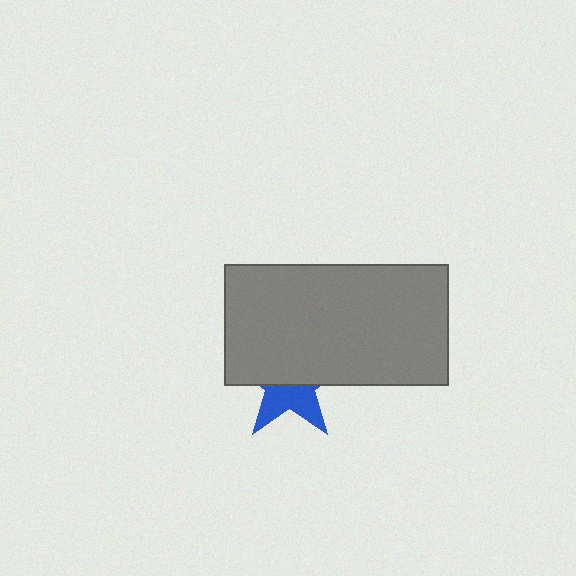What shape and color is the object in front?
The object in front is a gray rectangle.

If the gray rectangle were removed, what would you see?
You would see the complete blue star.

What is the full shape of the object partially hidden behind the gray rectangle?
The partially hidden object is a blue star.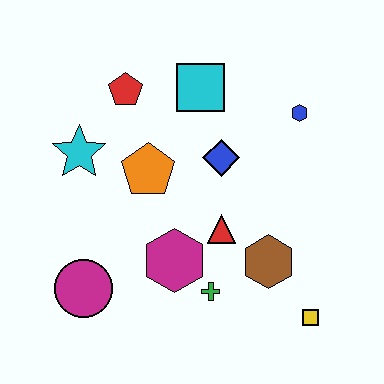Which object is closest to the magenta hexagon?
The green cross is closest to the magenta hexagon.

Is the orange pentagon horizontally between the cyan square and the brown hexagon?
No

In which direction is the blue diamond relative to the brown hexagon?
The blue diamond is above the brown hexagon.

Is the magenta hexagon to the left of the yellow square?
Yes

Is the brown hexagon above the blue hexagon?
No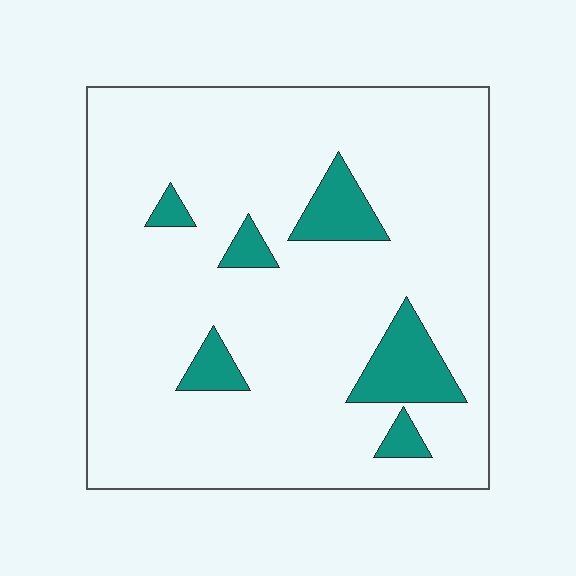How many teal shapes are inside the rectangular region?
6.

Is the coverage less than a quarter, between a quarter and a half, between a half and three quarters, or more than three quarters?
Less than a quarter.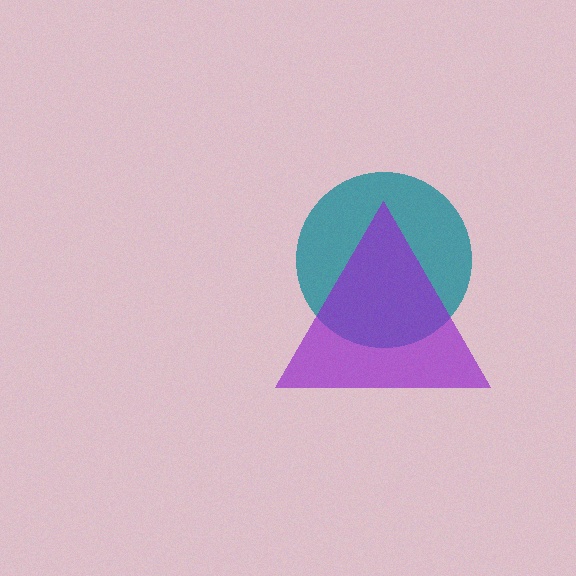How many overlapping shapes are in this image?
There are 2 overlapping shapes in the image.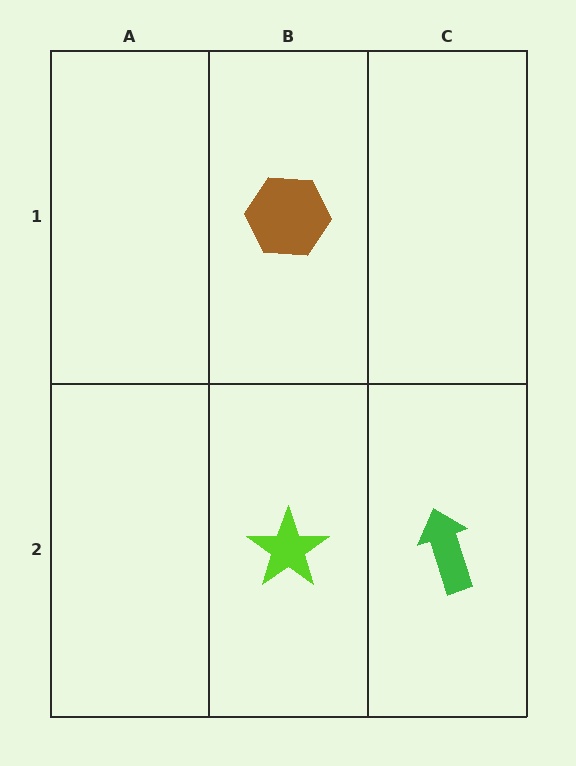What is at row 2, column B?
A lime star.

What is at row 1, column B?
A brown hexagon.